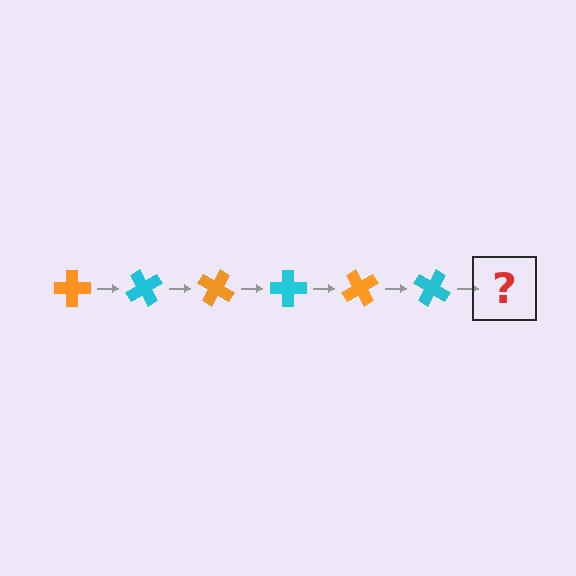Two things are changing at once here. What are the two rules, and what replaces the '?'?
The two rules are that it rotates 60 degrees each step and the color cycles through orange and cyan. The '?' should be an orange cross, rotated 360 degrees from the start.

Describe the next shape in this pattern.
It should be an orange cross, rotated 360 degrees from the start.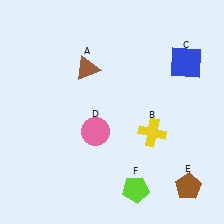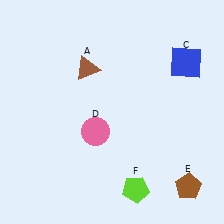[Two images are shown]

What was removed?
The yellow cross (B) was removed in Image 2.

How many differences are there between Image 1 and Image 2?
There is 1 difference between the two images.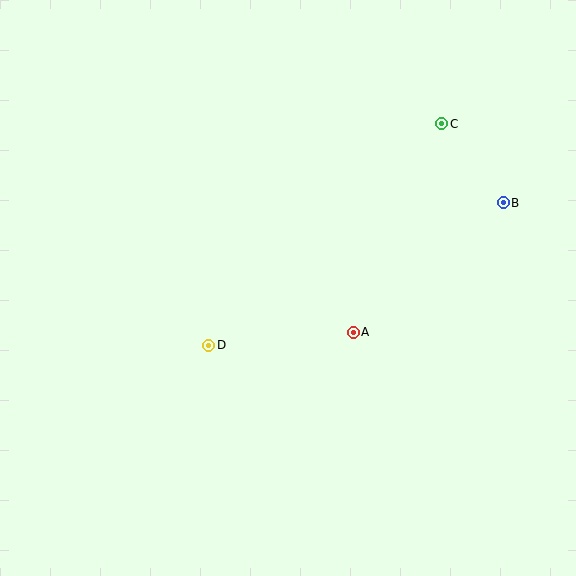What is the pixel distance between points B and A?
The distance between B and A is 198 pixels.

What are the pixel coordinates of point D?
Point D is at (209, 345).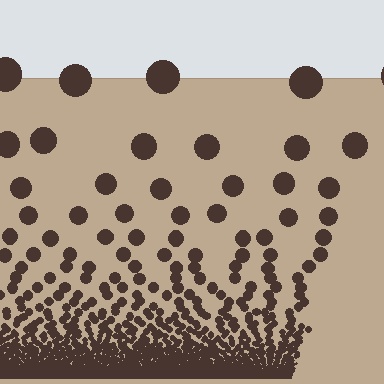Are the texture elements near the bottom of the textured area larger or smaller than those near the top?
Smaller. The gradient is inverted — elements near the bottom are smaller and denser.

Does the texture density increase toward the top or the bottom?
Density increases toward the bottom.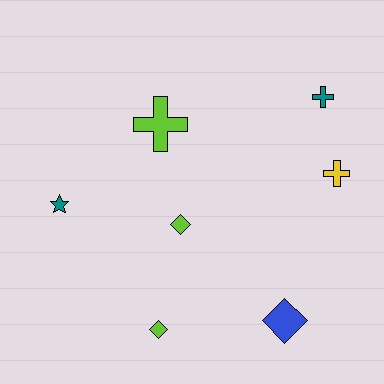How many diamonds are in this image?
There are 3 diamonds.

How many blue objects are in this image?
There is 1 blue object.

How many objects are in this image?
There are 7 objects.